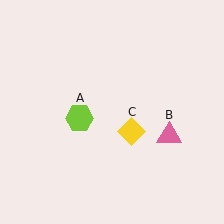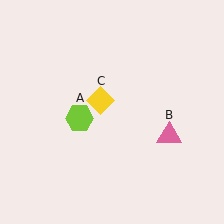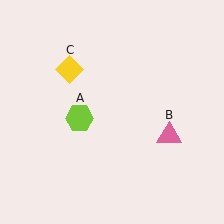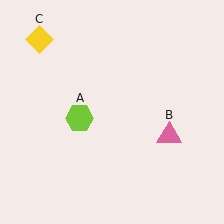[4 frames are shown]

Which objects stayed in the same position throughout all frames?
Lime hexagon (object A) and pink triangle (object B) remained stationary.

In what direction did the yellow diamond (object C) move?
The yellow diamond (object C) moved up and to the left.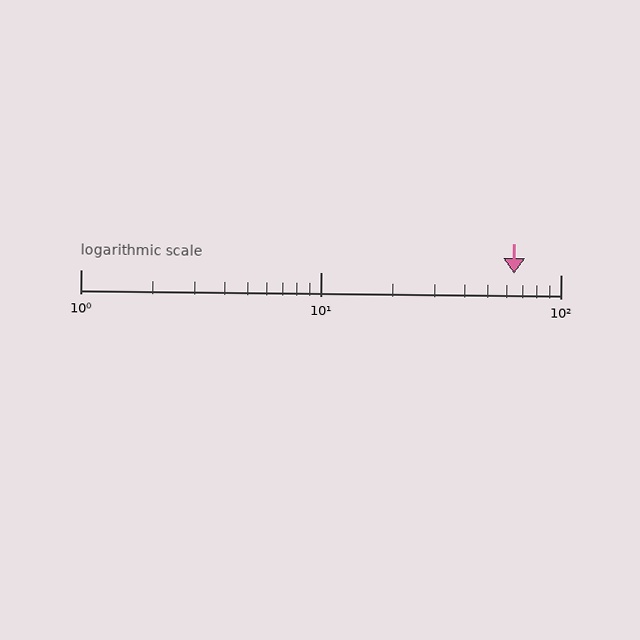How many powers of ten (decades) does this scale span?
The scale spans 2 decades, from 1 to 100.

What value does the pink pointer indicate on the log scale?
The pointer indicates approximately 64.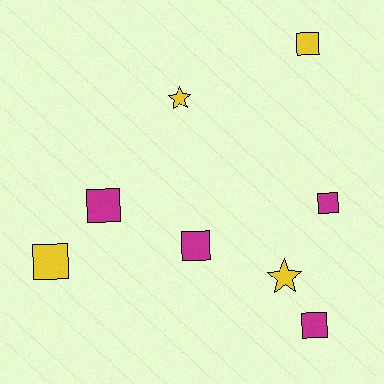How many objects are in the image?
There are 8 objects.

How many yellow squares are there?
There are 2 yellow squares.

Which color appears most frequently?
Yellow, with 4 objects.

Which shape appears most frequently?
Square, with 6 objects.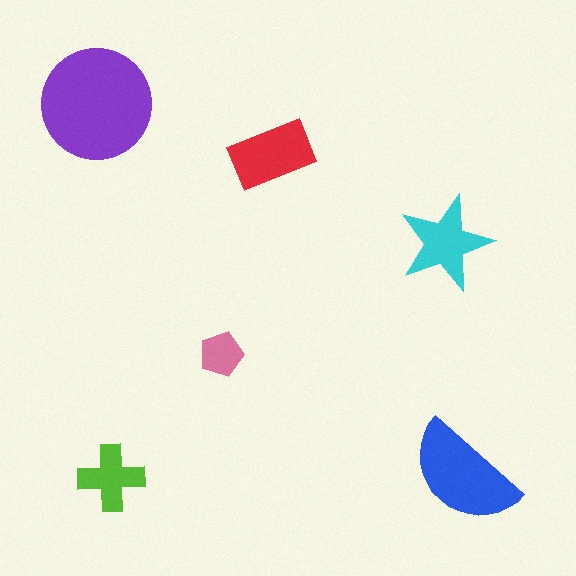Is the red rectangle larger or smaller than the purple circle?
Smaller.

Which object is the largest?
The purple circle.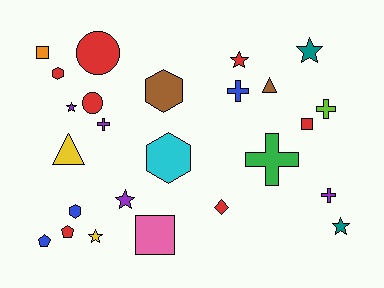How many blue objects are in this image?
There are 3 blue objects.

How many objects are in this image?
There are 25 objects.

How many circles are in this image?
There are 2 circles.